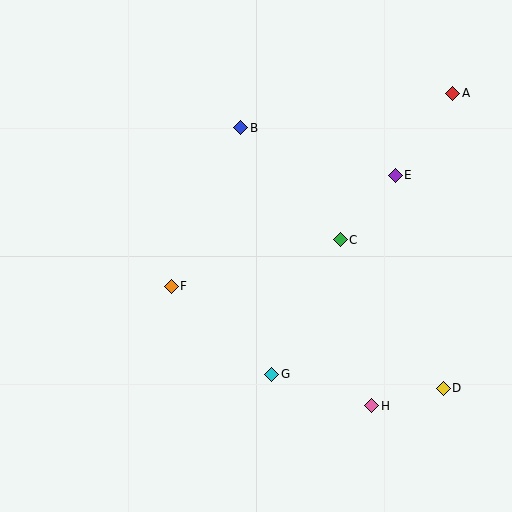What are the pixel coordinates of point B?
Point B is at (241, 128).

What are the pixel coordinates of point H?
Point H is at (372, 406).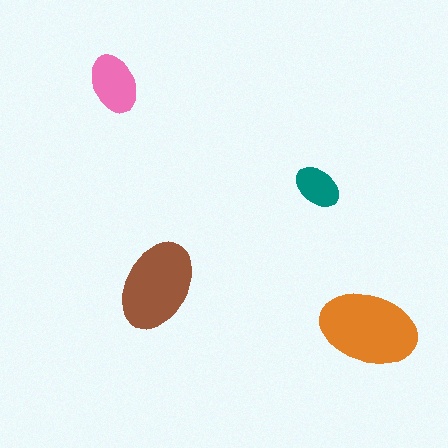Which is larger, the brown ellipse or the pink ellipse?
The brown one.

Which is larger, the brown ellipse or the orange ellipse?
The orange one.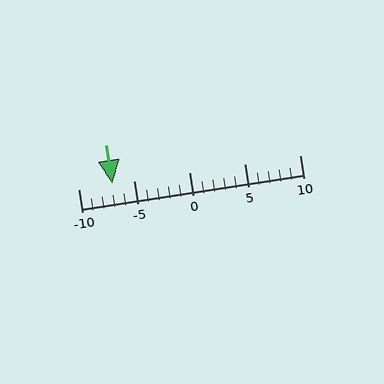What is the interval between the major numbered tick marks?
The major tick marks are spaced 5 units apart.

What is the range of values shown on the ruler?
The ruler shows values from -10 to 10.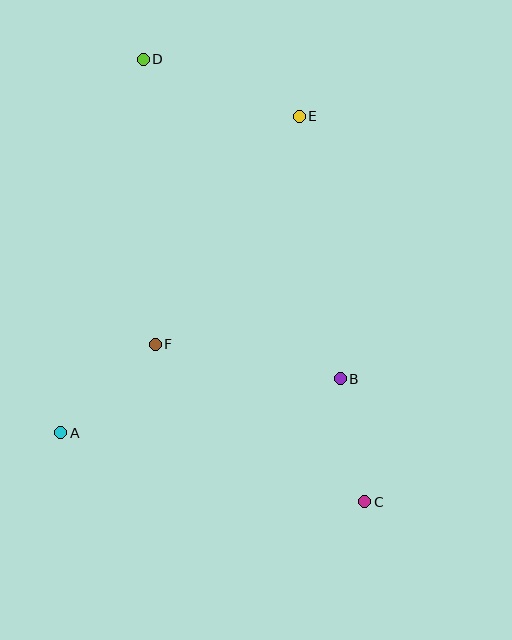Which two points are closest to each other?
Points B and C are closest to each other.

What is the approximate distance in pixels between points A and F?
The distance between A and F is approximately 130 pixels.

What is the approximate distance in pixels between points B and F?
The distance between B and F is approximately 188 pixels.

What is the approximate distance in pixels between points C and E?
The distance between C and E is approximately 391 pixels.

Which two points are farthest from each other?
Points C and D are farthest from each other.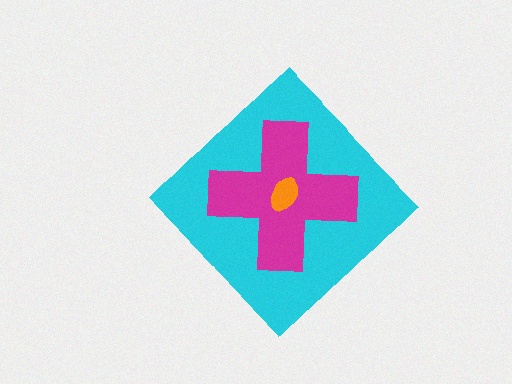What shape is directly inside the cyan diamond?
The magenta cross.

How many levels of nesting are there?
3.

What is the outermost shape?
The cyan diamond.